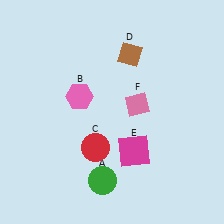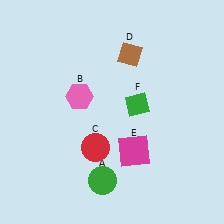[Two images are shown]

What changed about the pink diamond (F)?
In Image 1, F is pink. In Image 2, it changed to green.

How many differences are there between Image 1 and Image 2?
There is 1 difference between the two images.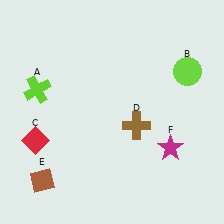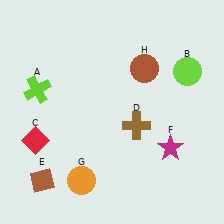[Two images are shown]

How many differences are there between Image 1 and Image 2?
There are 2 differences between the two images.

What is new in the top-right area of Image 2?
A brown circle (H) was added in the top-right area of Image 2.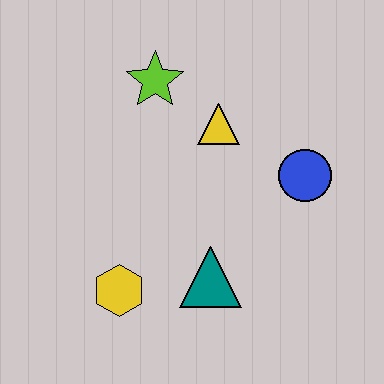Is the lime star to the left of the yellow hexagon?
No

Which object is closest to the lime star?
The yellow triangle is closest to the lime star.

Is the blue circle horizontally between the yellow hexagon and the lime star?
No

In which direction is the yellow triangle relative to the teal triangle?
The yellow triangle is above the teal triangle.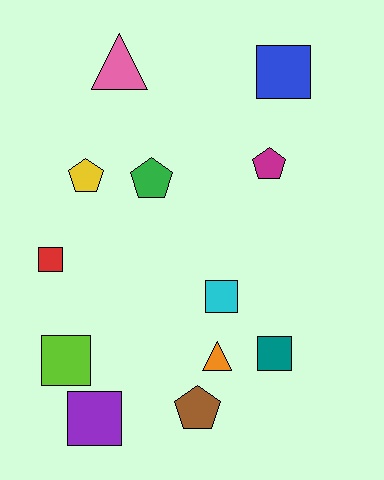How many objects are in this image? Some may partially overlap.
There are 12 objects.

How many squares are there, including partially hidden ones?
There are 6 squares.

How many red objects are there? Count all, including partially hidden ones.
There is 1 red object.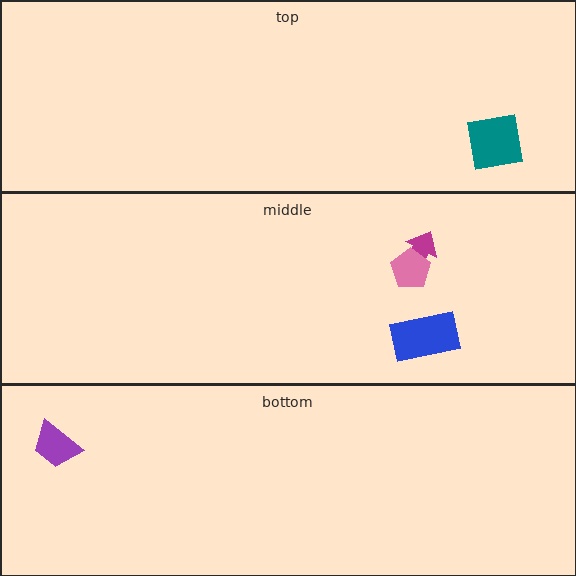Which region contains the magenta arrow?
The middle region.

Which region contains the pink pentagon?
The middle region.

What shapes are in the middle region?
The magenta arrow, the pink pentagon, the blue rectangle.